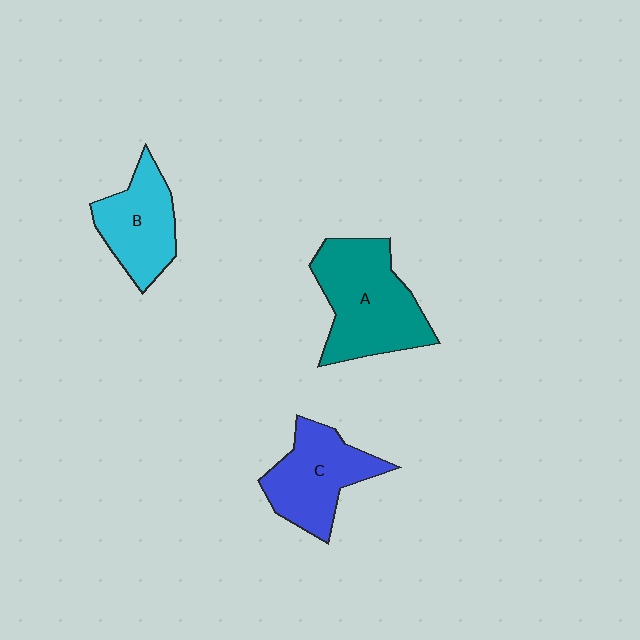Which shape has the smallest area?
Shape B (cyan).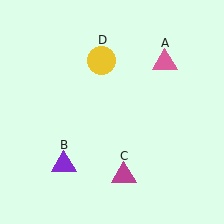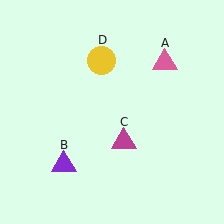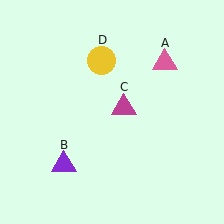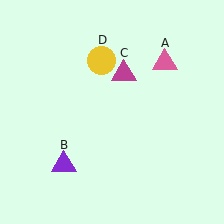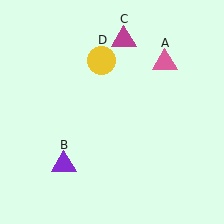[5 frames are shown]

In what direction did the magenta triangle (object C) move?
The magenta triangle (object C) moved up.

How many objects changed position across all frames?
1 object changed position: magenta triangle (object C).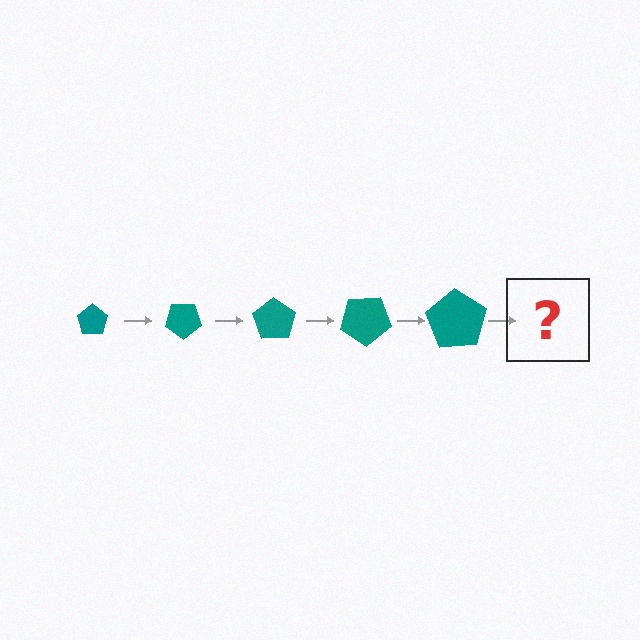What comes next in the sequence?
The next element should be a pentagon, larger than the previous one and rotated 175 degrees from the start.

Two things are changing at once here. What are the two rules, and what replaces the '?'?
The two rules are that the pentagon grows larger each step and it rotates 35 degrees each step. The '?' should be a pentagon, larger than the previous one and rotated 175 degrees from the start.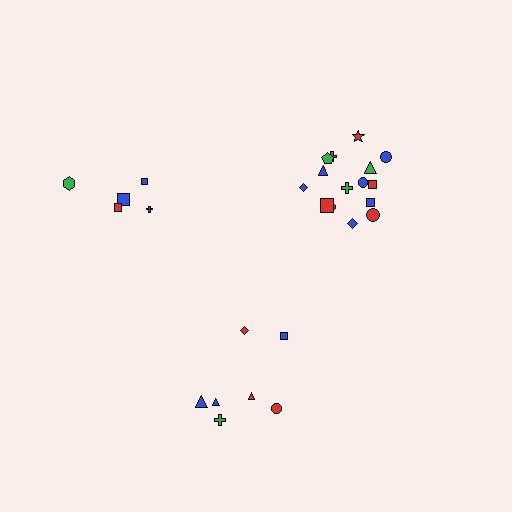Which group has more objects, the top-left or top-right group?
The top-right group.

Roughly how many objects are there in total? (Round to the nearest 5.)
Roughly 25 objects in total.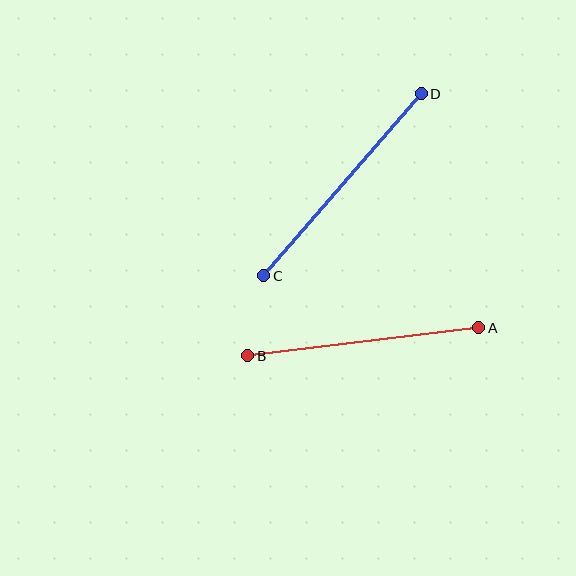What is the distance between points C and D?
The distance is approximately 241 pixels.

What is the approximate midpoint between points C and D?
The midpoint is at approximately (343, 185) pixels.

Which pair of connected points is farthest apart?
Points C and D are farthest apart.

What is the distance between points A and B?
The distance is approximately 232 pixels.